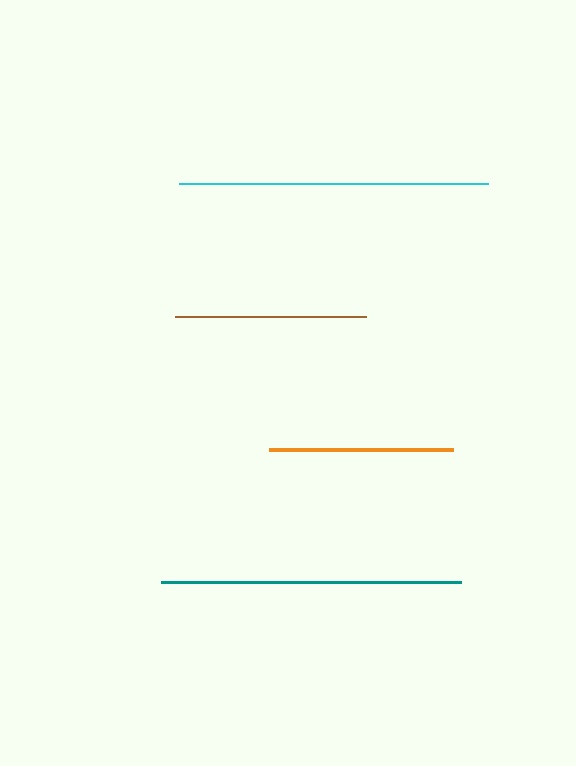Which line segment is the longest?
The cyan line is the longest at approximately 308 pixels.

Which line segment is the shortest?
The orange line is the shortest at approximately 184 pixels.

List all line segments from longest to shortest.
From longest to shortest: cyan, teal, brown, orange.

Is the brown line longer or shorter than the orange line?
The brown line is longer than the orange line.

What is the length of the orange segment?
The orange segment is approximately 184 pixels long.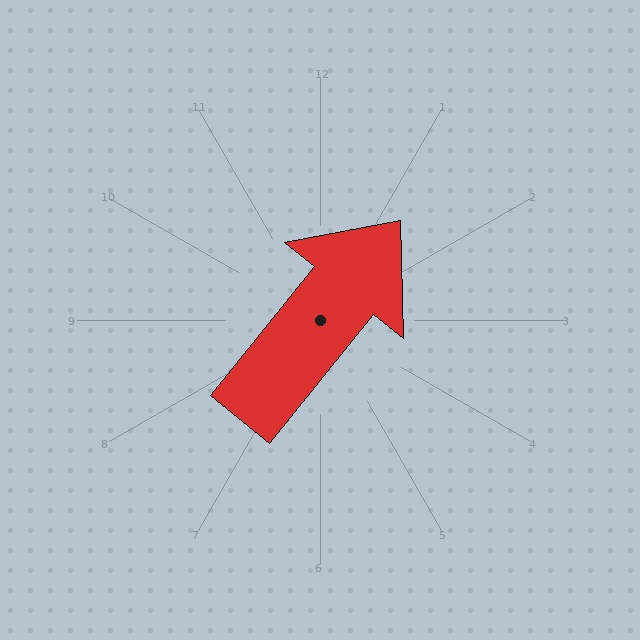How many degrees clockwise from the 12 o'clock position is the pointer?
Approximately 39 degrees.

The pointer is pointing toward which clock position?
Roughly 1 o'clock.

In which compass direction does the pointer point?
Northeast.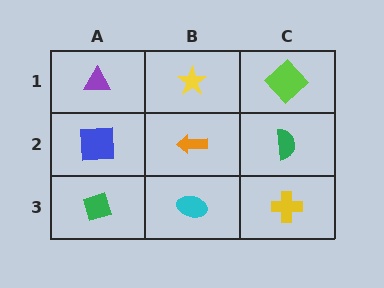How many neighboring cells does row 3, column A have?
2.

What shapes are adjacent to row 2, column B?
A yellow star (row 1, column B), a cyan ellipse (row 3, column B), a blue square (row 2, column A), a green semicircle (row 2, column C).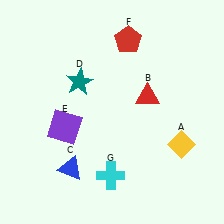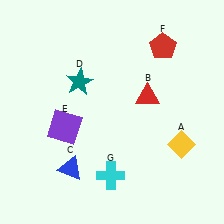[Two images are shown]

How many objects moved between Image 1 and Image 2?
1 object moved between the two images.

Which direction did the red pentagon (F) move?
The red pentagon (F) moved right.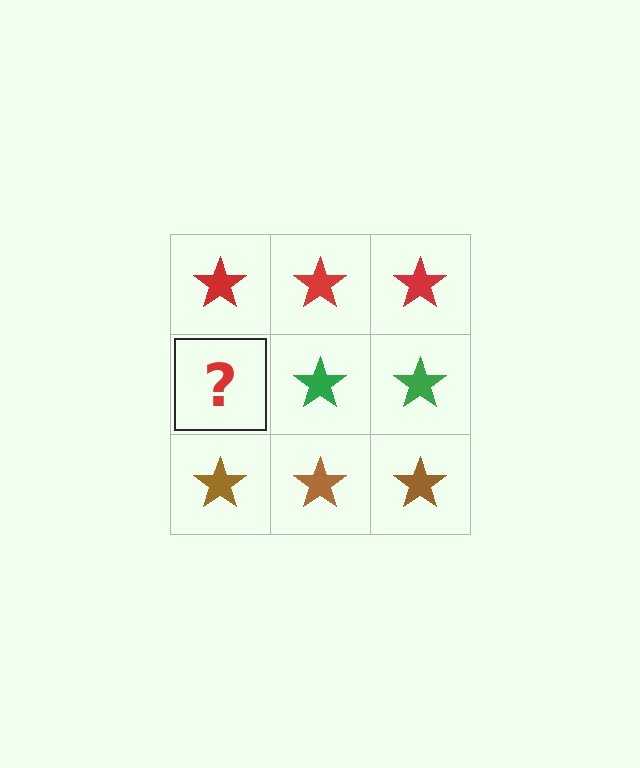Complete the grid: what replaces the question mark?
The question mark should be replaced with a green star.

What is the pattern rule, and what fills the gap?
The rule is that each row has a consistent color. The gap should be filled with a green star.